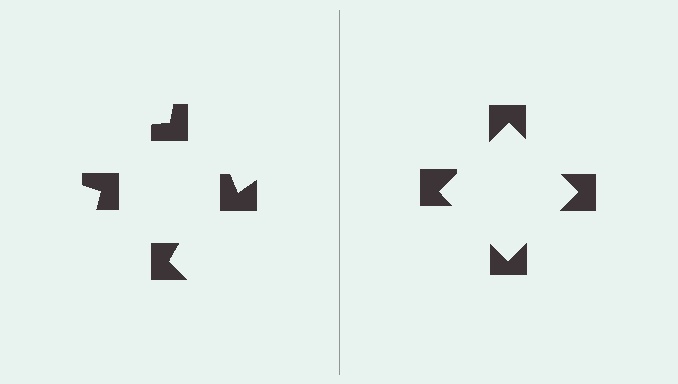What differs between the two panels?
The notched squares are positioned identically on both sides; only the wedge orientations differ. On the right they align to a square; on the left they are misaligned.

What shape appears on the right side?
An illusory square.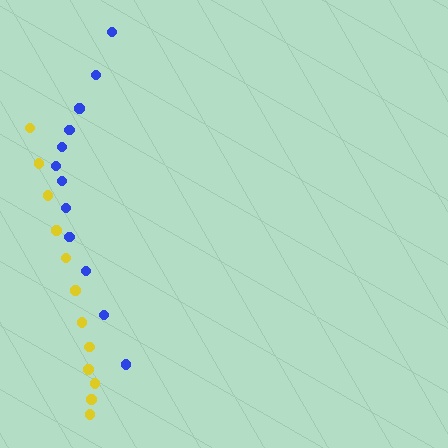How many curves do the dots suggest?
There are 2 distinct paths.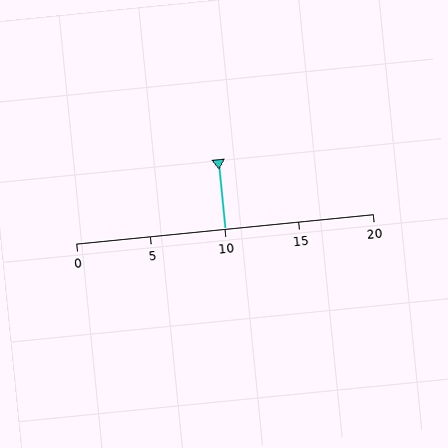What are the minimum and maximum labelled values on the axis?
The axis runs from 0 to 20.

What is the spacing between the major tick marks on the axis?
The major ticks are spaced 5 apart.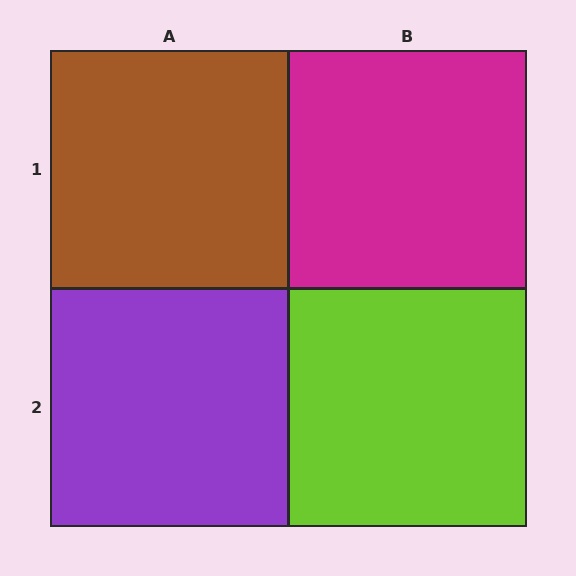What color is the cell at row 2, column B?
Lime.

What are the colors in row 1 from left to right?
Brown, magenta.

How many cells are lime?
1 cell is lime.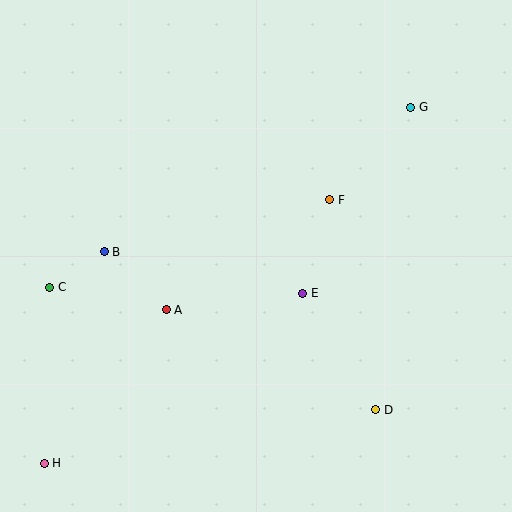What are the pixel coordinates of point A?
Point A is at (166, 310).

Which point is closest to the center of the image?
Point E at (303, 293) is closest to the center.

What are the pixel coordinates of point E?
Point E is at (303, 293).